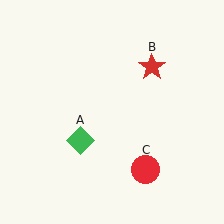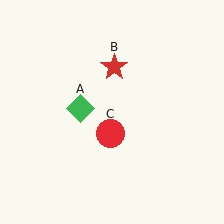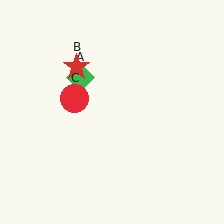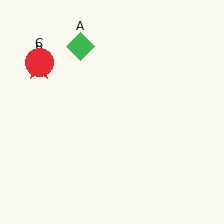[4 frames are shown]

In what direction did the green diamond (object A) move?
The green diamond (object A) moved up.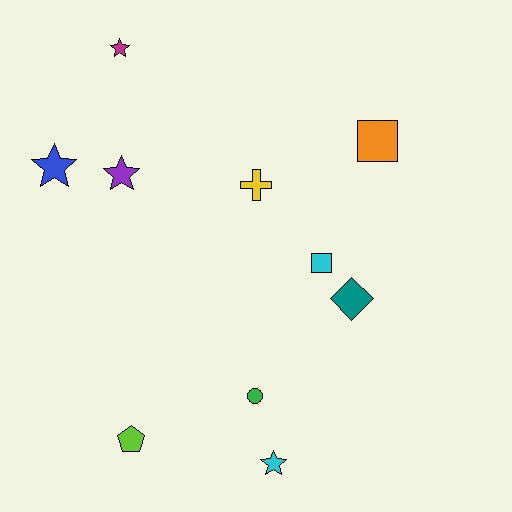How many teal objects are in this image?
There is 1 teal object.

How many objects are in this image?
There are 10 objects.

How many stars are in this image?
There are 4 stars.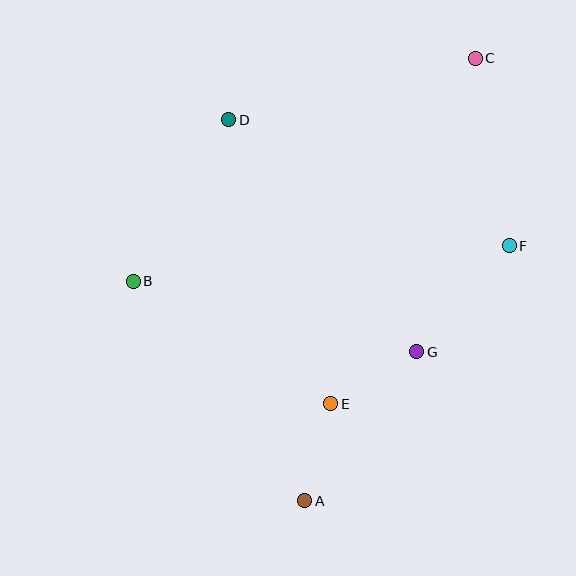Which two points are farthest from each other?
Points A and C are farthest from each other.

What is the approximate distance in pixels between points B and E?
The distance between B and E is approximately 232 pixels.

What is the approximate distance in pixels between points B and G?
The distance between B and G is approximately 292 pixels.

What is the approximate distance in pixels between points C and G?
The distance between C and G is approximately 299 pixels.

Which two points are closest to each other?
Points E and G are closest to each other.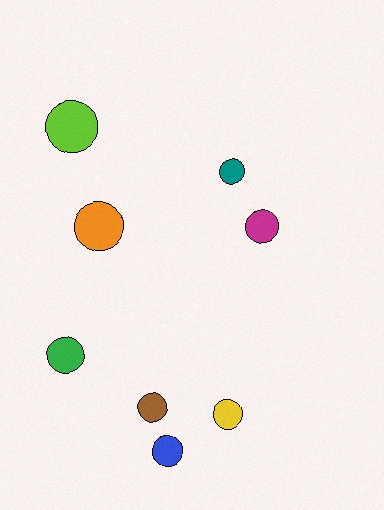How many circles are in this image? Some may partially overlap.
There are 8 circles.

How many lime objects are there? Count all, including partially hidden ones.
There is 1 lime object.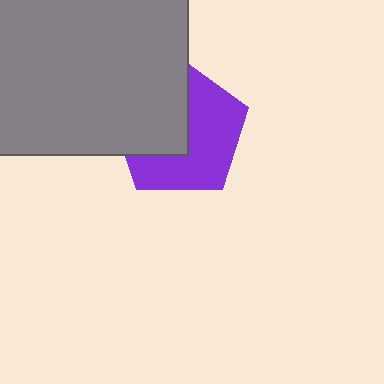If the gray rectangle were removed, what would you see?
You would see the complete purple pentagon.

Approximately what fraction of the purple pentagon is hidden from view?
Roughly 45% of the purple pentagon is hidden behind the gray rectangle.